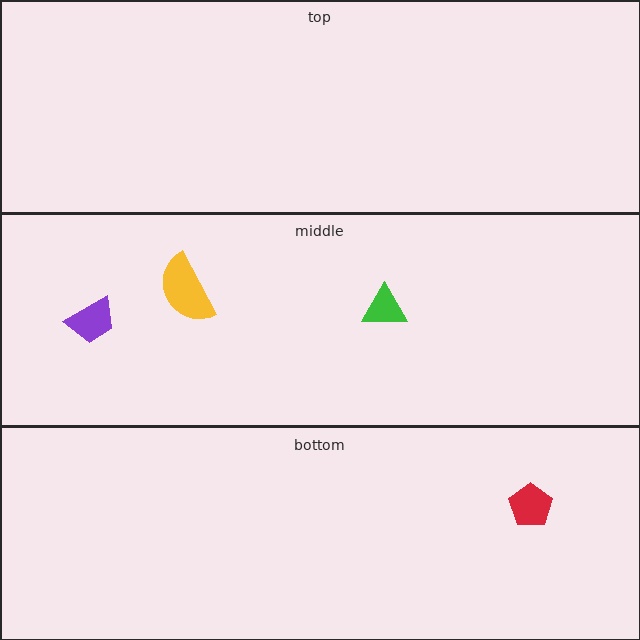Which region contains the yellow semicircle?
The middle region.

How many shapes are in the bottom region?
1.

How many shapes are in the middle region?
3.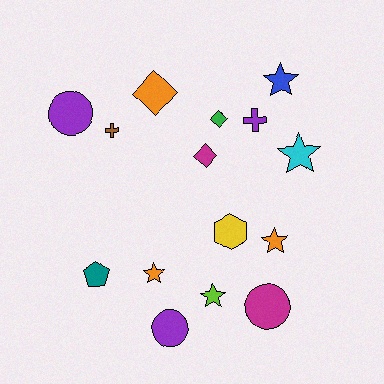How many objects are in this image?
There are 15 objects.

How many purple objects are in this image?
There are 3 purple objects.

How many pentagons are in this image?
There is 1 pentagon.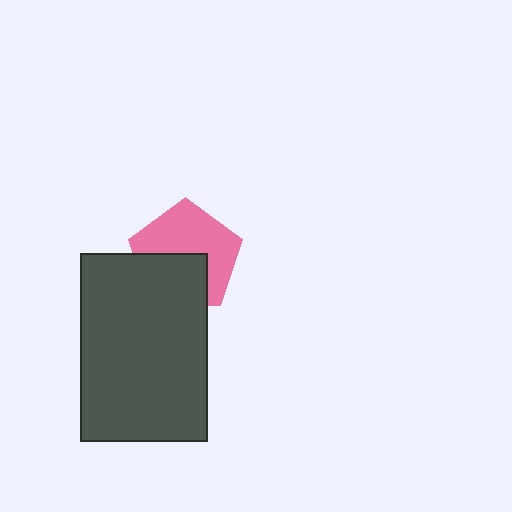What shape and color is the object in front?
The object in front is a dark gray rectangle.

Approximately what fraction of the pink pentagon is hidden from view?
Roughly 40% of the pink pentagon is hidden behind the dark gray rectangle.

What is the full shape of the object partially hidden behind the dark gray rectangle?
The partially hidden object is a pink pentagon.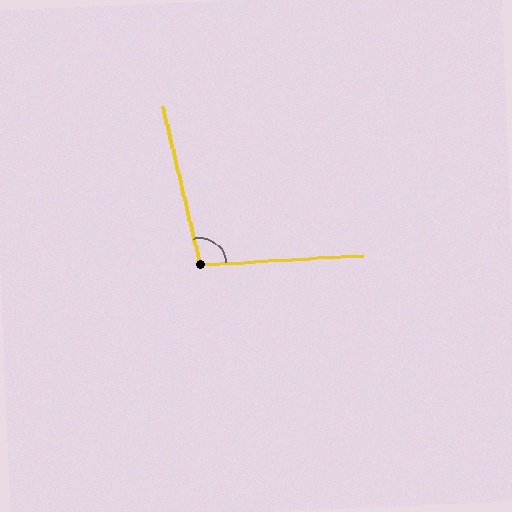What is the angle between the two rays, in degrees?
Approximately 100 degrees.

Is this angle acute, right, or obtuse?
It is obtuse.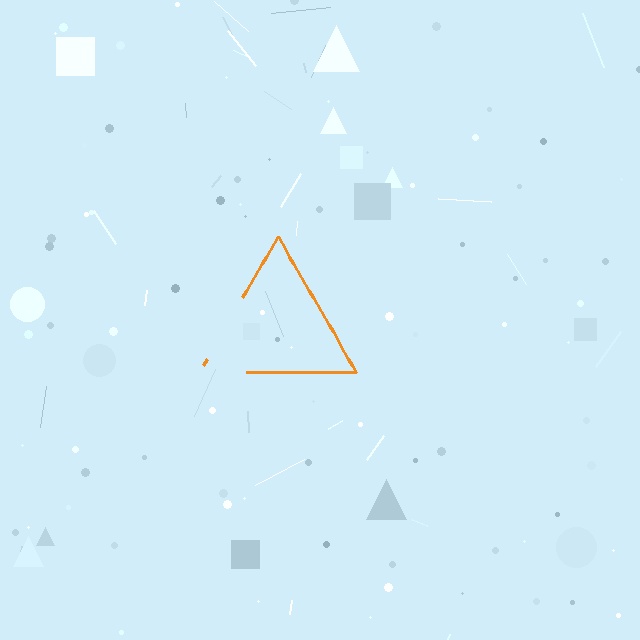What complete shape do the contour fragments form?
The contour fragments form a triangle.